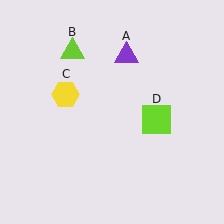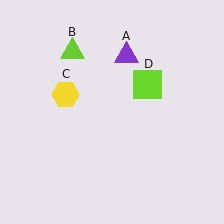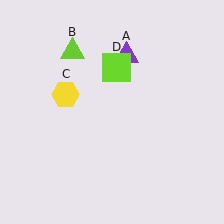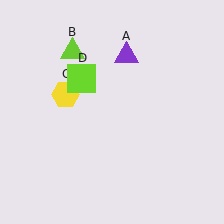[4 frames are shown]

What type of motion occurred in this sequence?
The lime square (object D) rotated counterclockwise around the center of the scene.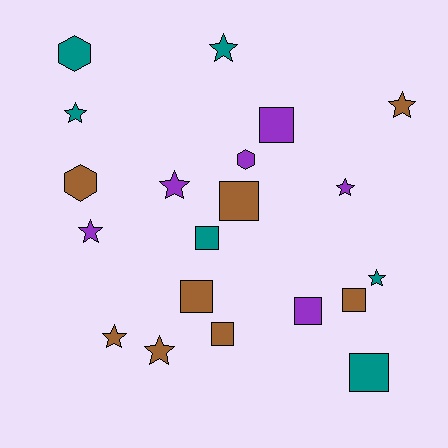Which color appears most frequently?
Brown, with 8 objects.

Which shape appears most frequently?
Star, with 9 objects.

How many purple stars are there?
There are 3 purple stars.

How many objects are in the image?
There are 20 objects.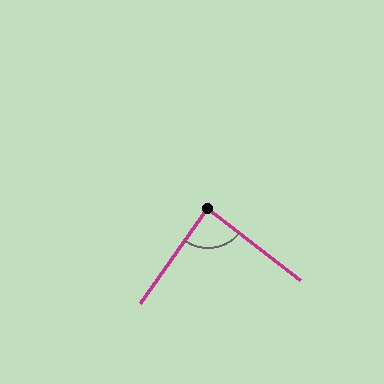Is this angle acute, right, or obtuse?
It is approximately a right angle.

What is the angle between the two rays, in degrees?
Approximately 87 degrees.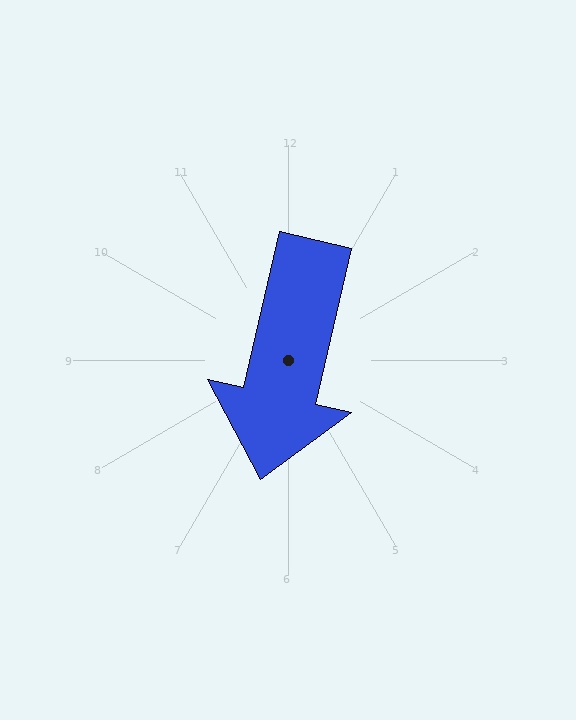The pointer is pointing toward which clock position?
Roughly 6 o'clock.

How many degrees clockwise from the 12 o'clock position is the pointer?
Approximately 193 degrees.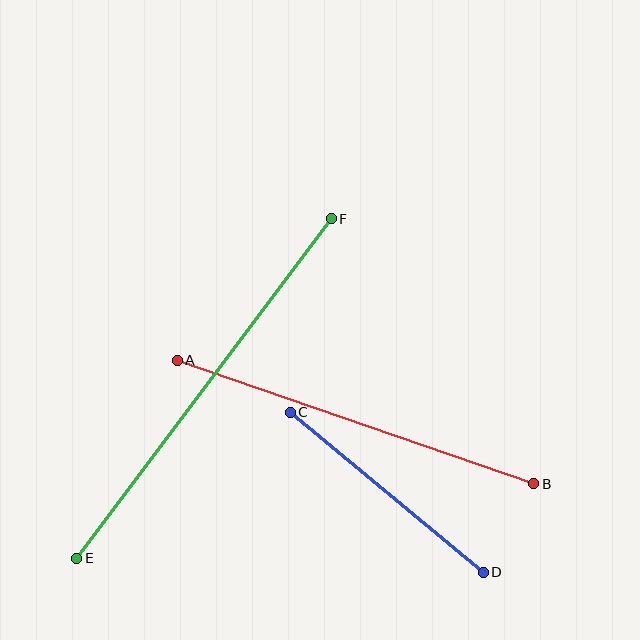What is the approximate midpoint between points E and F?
The midpoint is at approximately (204, 389) pixels.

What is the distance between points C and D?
The distance is approximately 251 pixels.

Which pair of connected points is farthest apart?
Points E and F are farthest apart.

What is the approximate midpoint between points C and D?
The midpoint is at approximately (387, 492) pixels.